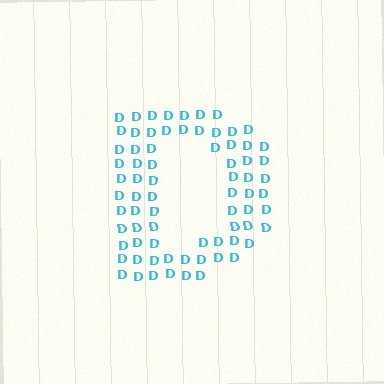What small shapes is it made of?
It is made of small letter D's.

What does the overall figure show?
The overall figure shows the letter D.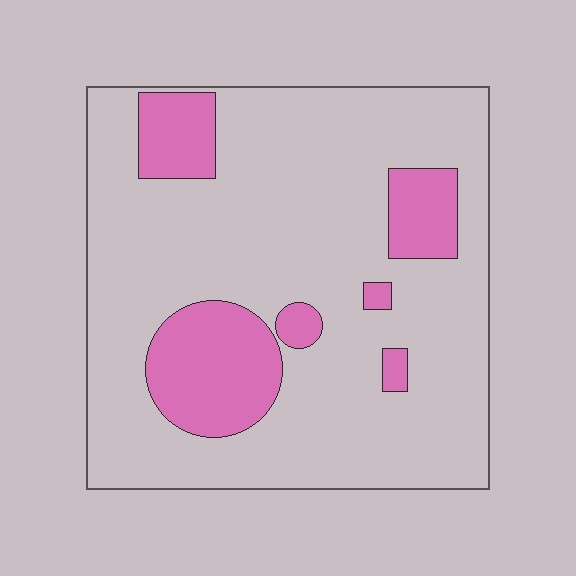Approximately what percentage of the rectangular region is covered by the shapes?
Approximately 20%.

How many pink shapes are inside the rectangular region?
6.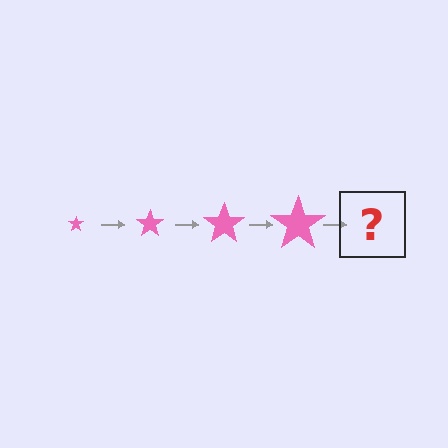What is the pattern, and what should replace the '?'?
The pattern is that the star gets progressively larger each step. The '?' should be a pink star, larger than the previous one.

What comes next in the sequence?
The next element should be a pink star, larger than the previous one.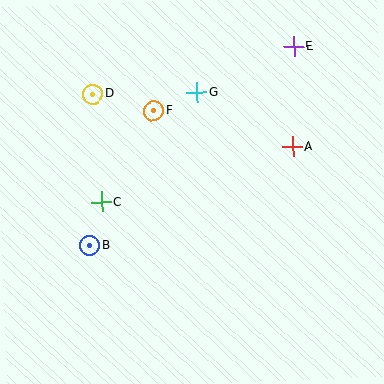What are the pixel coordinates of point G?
Point G is at (197, 92).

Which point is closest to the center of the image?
Point F at (154, 111) is closest to the center.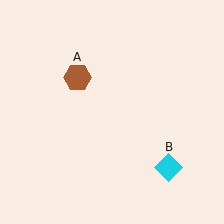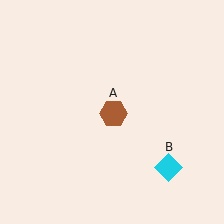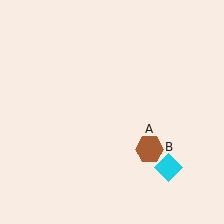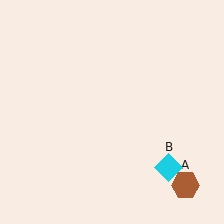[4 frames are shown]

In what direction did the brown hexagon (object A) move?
The brown hexagon (object A) moved down and to the right.